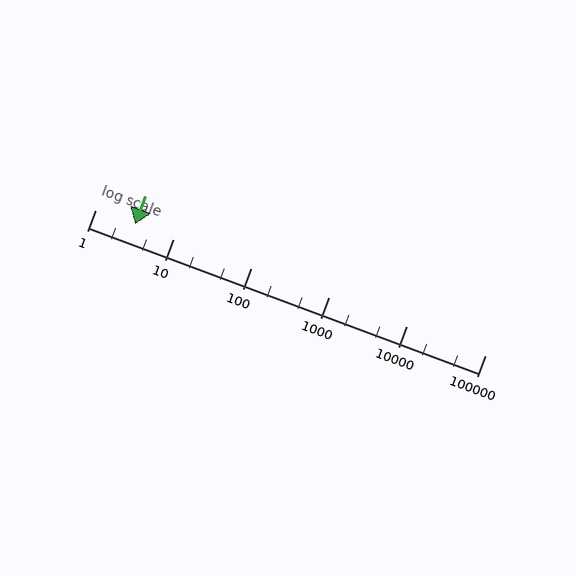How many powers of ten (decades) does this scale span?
The scale spans 5 decades, from 1 to 100000.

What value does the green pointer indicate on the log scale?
The pointer indicates approximately 3.2.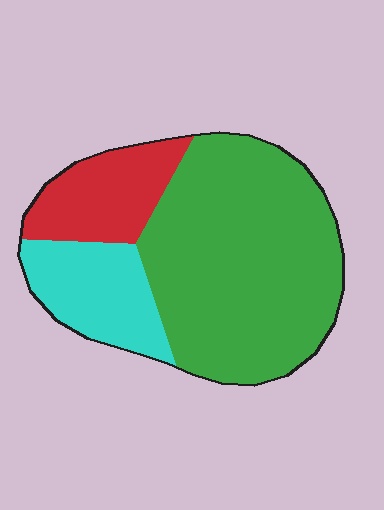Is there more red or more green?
Green.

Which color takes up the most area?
Green, at roughly 65%.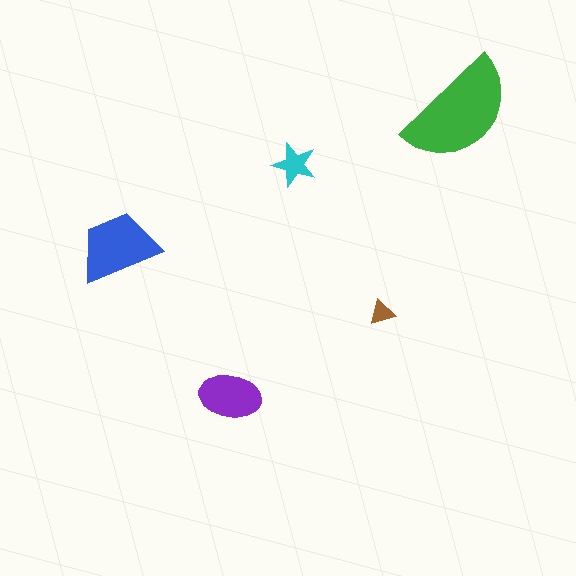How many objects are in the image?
There are 5 objects in the image.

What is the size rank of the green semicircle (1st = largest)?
1st.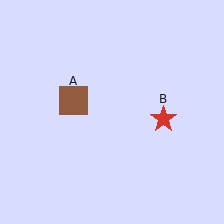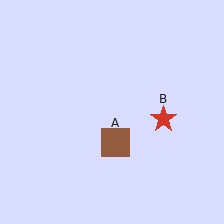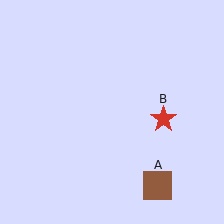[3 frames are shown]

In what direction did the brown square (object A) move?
The brown square (object A) moved down and to the right.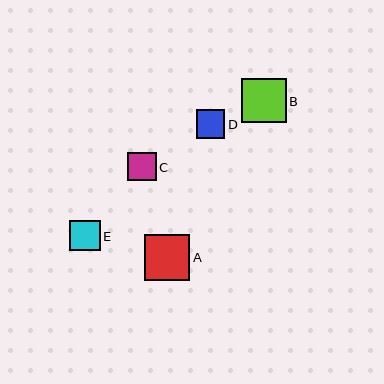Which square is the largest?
Square A is the largest with a size of approximately 45 pixels.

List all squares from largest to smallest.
From largest to smallest: A, B, E, C, D.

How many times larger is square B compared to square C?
Square B is approximately 1.6 times the size of square C.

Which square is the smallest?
Square D is the smallest with a size of approximately 28 pixels.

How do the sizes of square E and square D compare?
Square E and square D are approximately the same size.